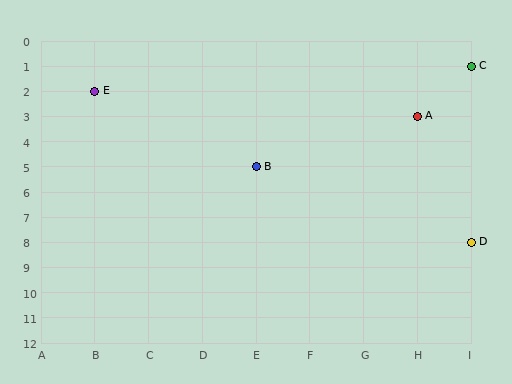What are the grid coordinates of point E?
Point E is at grid coordinates (B, 2).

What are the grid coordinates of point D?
Point D is at grid coordinates (I, 8).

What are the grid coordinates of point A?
Point A is at grid coordinates (H, 3).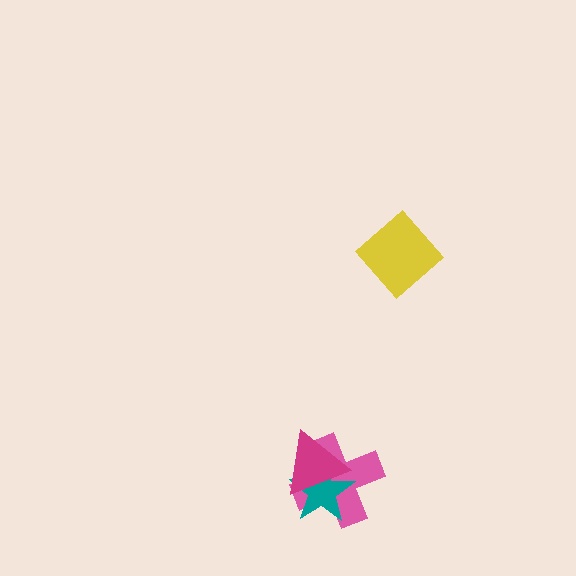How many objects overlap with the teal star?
2 objects overlap with the teal star.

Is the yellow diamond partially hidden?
No, no other shape covers it.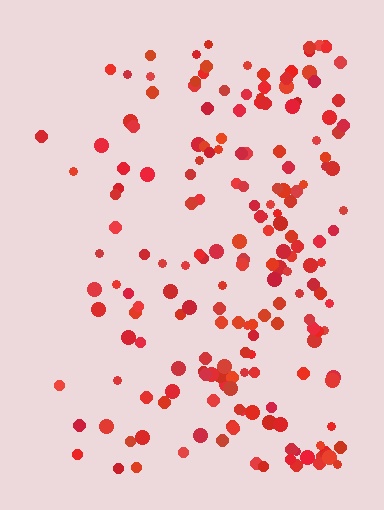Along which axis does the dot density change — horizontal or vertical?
Horizontal.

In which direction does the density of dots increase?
From left to right, with the right side densest.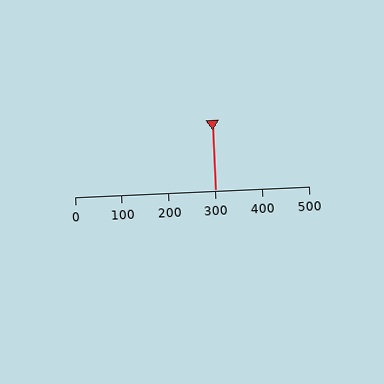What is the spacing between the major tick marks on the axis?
The major ticks are spaced 100 apart.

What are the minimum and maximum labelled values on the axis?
The axis runs from 0 to 500.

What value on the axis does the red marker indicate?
The marker indicates approximately 300.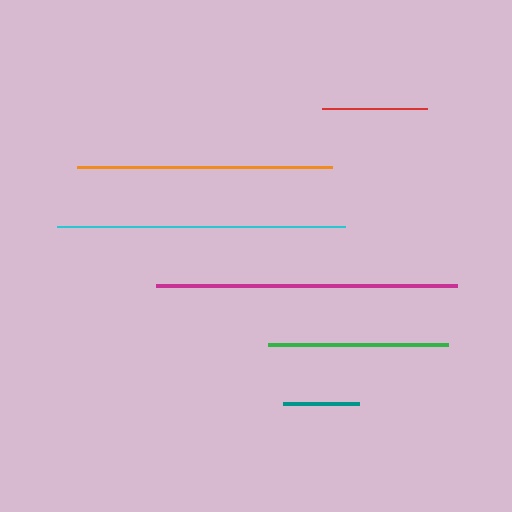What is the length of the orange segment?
The orange segment is approximately 256 pixels long.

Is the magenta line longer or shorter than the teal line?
The magenta line is longer than the teal line.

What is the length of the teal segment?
The teal segment is approximately 77 pixels long.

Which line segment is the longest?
The magenta line is the longest at approximately 301 pixels.